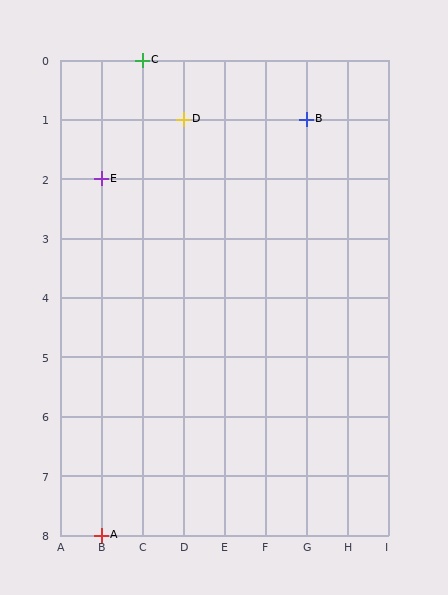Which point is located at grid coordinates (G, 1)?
Point B is at (G, 1).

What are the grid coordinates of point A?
Point A is at grid coordinates (B, 8).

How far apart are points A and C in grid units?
Points A and C are 1 column and 8 rows apart (about 8.1 grid units diagonally).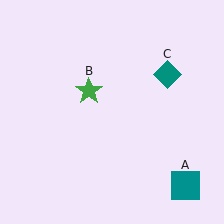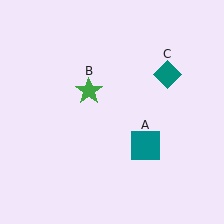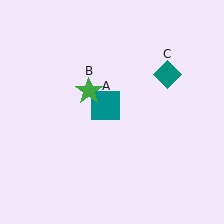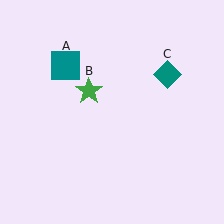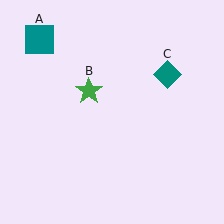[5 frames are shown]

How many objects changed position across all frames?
1 object changed position: teal square (object A).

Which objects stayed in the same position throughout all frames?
Green star (object B) and teal diamond (object C) remained stationary.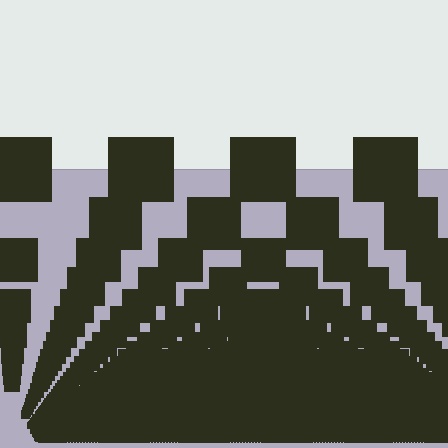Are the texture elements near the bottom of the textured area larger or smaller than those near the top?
Smaller. The gradient is inverted — elements near the bottom are smaller and denser.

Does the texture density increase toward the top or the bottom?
Density increases toward the bottom.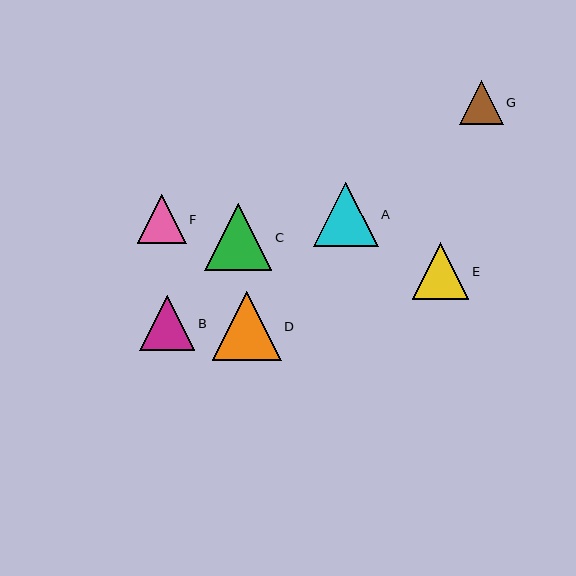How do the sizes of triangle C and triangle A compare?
Triangle C and triangle A are approximately the same size.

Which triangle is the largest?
Triangle D is the largest with a size of approximately 69 pixels.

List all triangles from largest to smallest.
From largest to smallest: D, C, A, E, B, F, G.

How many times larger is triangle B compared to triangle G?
Triangle B is approximately 1.3 times the size of triangle G.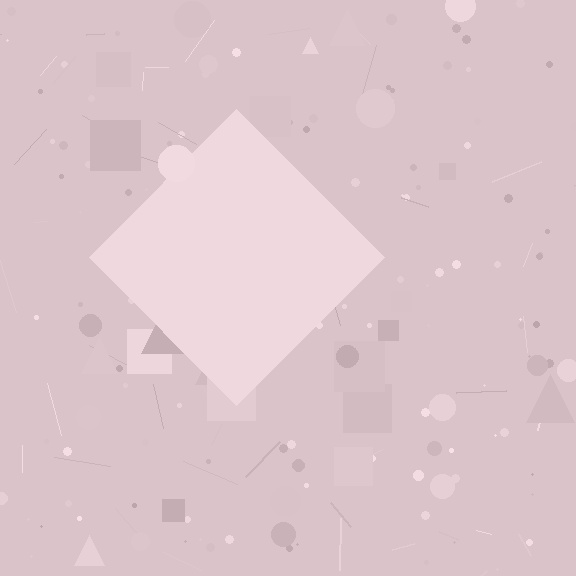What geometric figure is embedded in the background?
A diamond is embedded in the background.